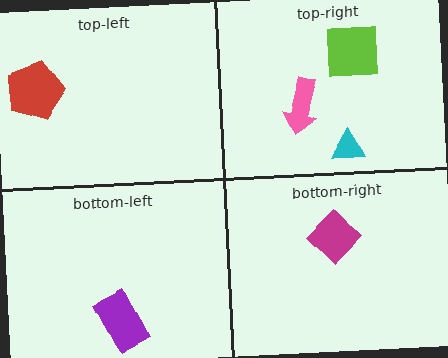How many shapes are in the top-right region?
3.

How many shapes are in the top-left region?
1.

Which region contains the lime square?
The top-right region.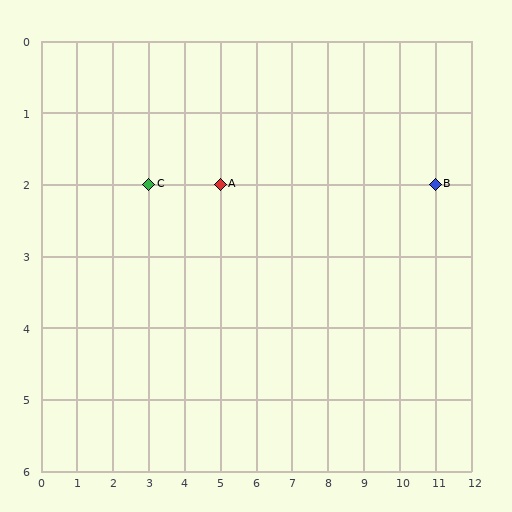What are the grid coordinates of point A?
Point A is at grid coordinates (5, 2).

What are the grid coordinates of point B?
Point B is at grid coordinates (11, 2).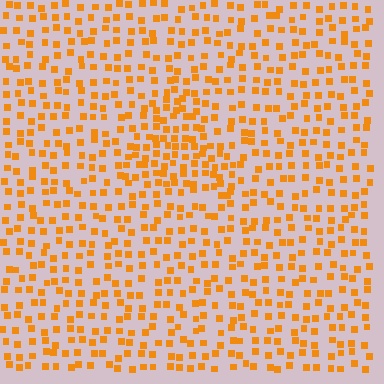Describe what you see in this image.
The image contains small orange elements arranged at two different densities. A triangle-shaped region is visible where the elements are more densely packed than the surrounding area.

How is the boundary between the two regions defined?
The boundary is defined by a change in element density (approximately 1.7x ratio). All elements are the same color, size, and shape.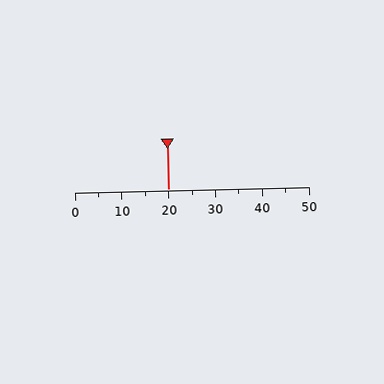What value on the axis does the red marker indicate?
The marker indicates approximately 20.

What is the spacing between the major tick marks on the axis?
The major ticks are spaced 10 apart.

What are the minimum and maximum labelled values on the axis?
The axis runs from 0 to 50.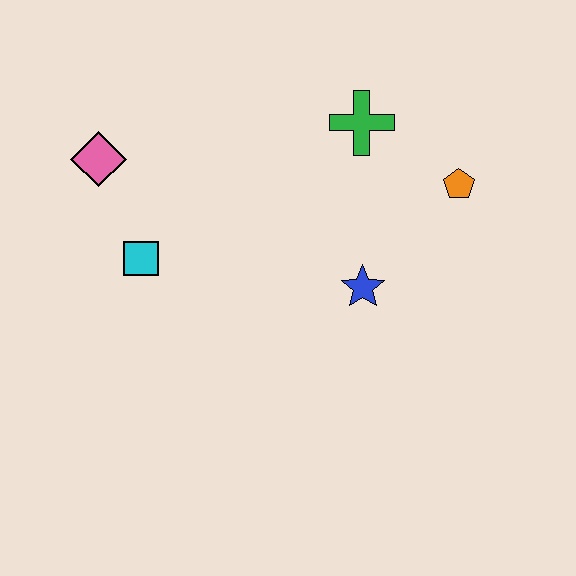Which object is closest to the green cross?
The orange pentagon is closest to the green cross.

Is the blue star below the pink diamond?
Yes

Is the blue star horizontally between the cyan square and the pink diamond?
No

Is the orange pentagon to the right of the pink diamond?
Yes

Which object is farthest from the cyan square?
The orange pentagon is farthest from the cyan square.